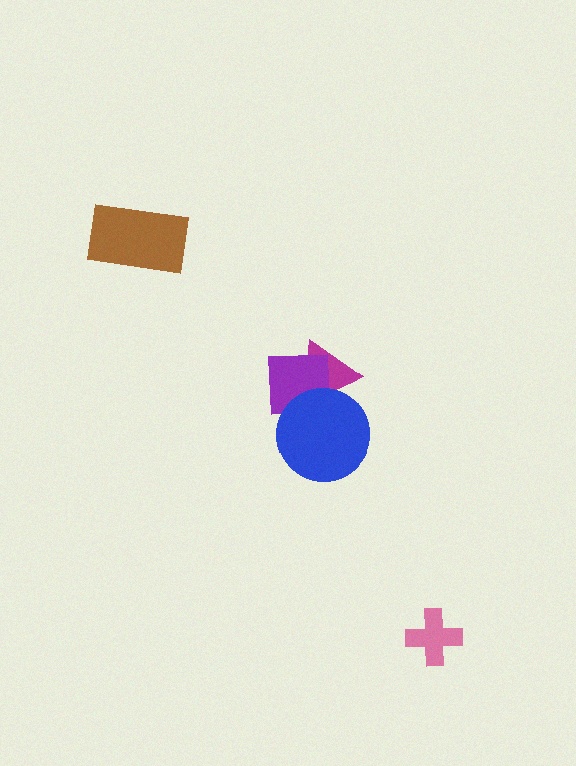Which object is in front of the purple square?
The blue circle is in front of the purple square.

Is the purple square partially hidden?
Yes, it is partially covered by another shape.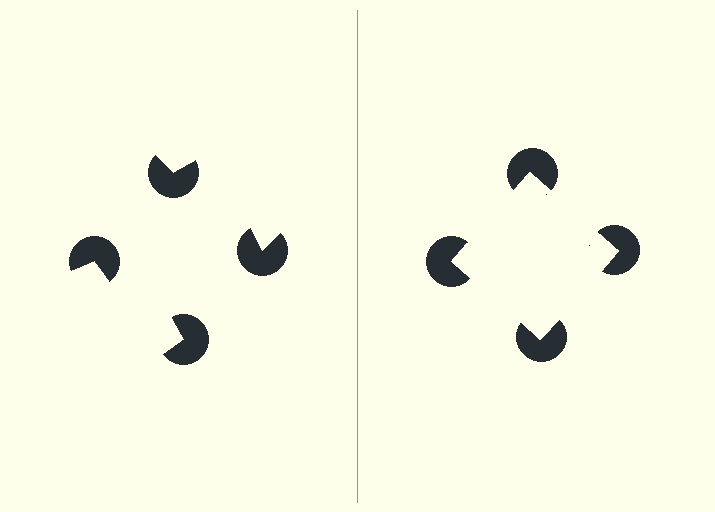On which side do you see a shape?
An illusory square appears on the right side. On the left side the wedge cuts are rotated, so no coherent shape forms.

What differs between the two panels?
The pac-man discs are positioned identically on both sides; only the wedge orientations differ. On the right they align to a square; on the left they are misaligned.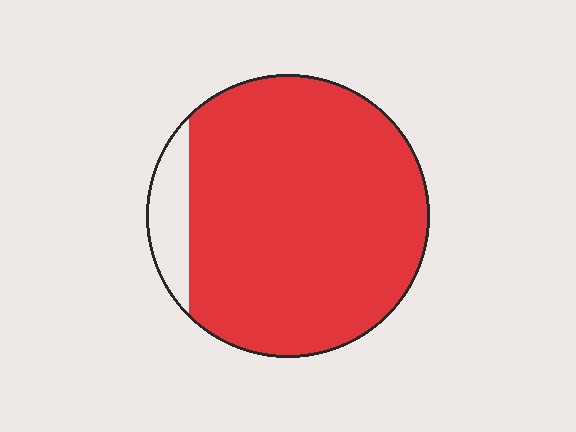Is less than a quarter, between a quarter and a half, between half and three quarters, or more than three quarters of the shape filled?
More than three quarters.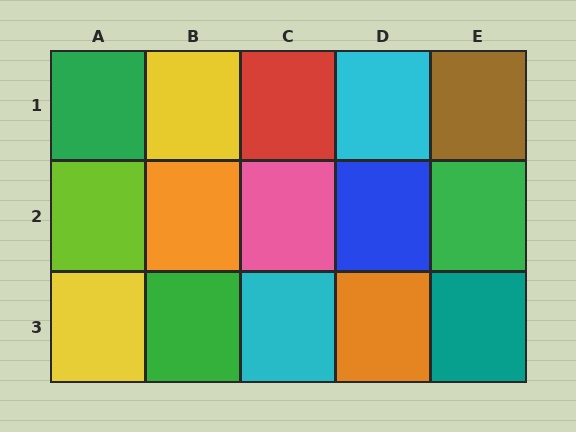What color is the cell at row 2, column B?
Orange.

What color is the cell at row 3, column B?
Green.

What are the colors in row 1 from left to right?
Green, yellow, red, cyan, brown.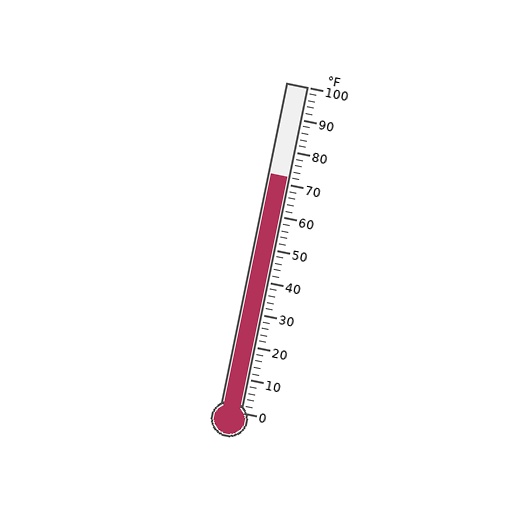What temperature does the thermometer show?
The thermometer shows approximately 72°F.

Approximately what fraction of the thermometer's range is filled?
The thermometer is filled to approximately 70% of its range.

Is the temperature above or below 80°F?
The temperature is below 80°F.